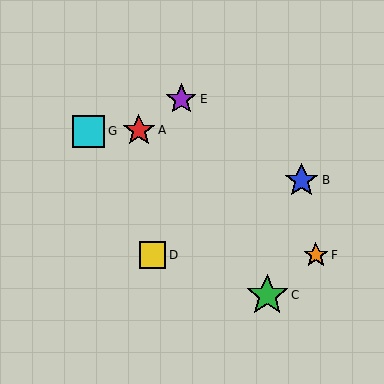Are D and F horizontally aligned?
Yes, both are at y≈255.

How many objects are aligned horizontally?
2 objects (D, F) are aligned horizontally.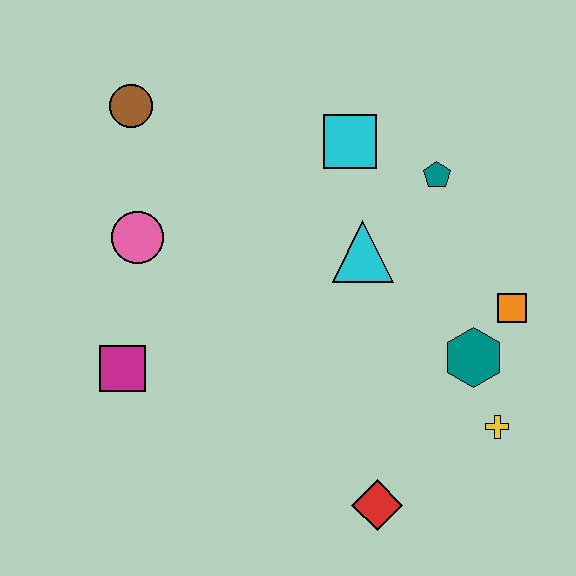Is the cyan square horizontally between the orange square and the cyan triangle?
No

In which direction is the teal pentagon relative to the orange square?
The teal pentagon is above the orange square.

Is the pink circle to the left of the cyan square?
Yes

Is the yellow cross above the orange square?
No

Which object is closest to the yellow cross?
The teal hexagon is closest to the yellow cross.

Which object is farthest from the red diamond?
The brown circle is farthest from the red diamond.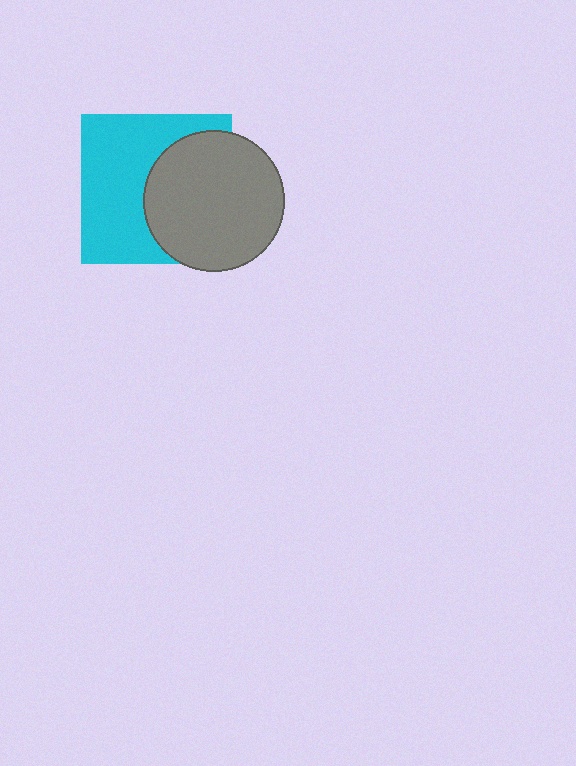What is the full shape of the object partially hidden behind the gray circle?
The partially hidden object is a cyan square.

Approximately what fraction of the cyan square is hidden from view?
Roughly 45% of the cyan square is hidden behind the gray circle.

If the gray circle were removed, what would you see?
You would see the complete cyan square.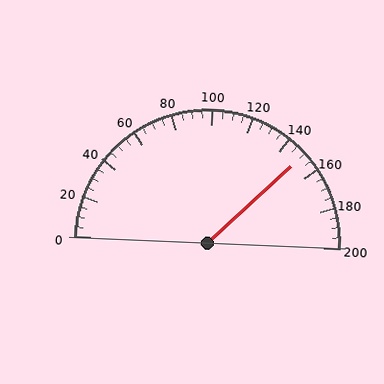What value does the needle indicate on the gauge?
The needle indicates approximately 150.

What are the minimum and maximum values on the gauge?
The gauge ranges from 0 to 200.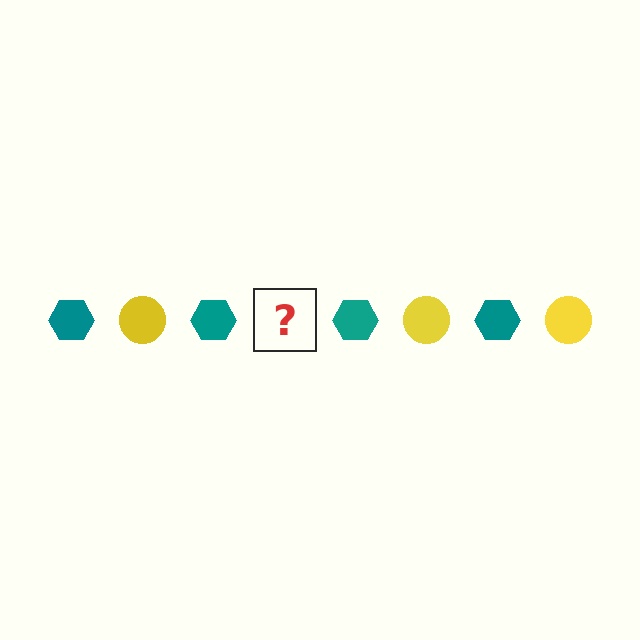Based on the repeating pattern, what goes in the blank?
The blank should be a yellow circle.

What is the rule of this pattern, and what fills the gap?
The rule is that the pattern alternates between teal hexagon and yellow circle. The gap should be filled with a yellow circle.